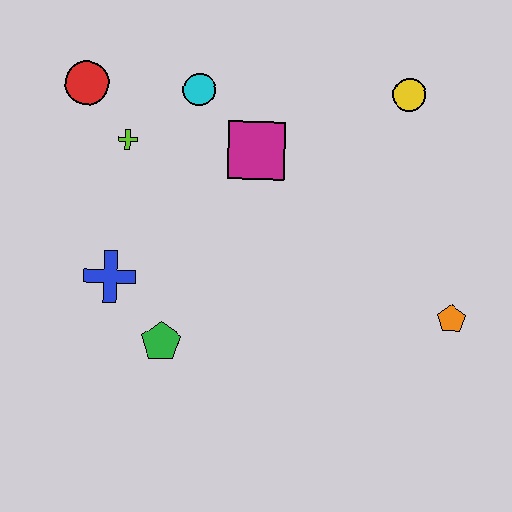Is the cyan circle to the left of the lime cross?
No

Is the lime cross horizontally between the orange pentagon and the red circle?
Yes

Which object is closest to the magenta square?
The cyan circle is closest to the magenta square.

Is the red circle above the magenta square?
Yes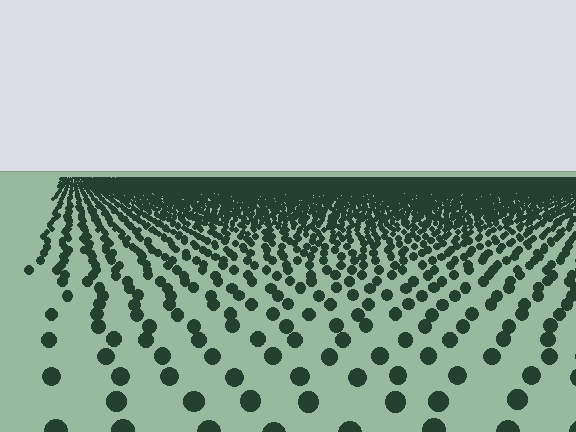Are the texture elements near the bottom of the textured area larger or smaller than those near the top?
Larger. Near the bottom, elements are closer to the viewer and appear at a bigger on-screen size.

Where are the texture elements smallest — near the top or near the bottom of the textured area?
Near the top.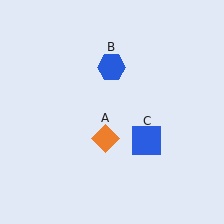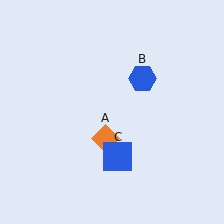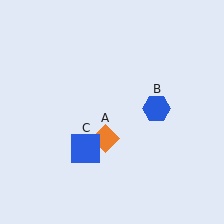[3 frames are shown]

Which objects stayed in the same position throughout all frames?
Orange diamond (object A) remained stationary.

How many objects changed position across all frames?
2 objects changed position: blue hexagon (object B), blue square (object C).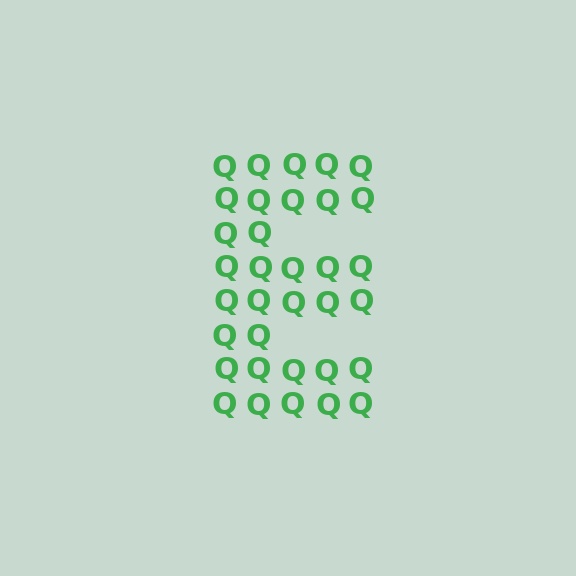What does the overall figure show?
The overall figure shows the letter E.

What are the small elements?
The small elements are letter Q's.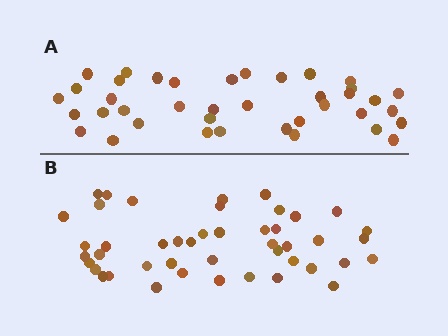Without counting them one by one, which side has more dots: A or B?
Region B (the bottom region) has more dots.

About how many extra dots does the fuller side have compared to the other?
Region B has about 6 more dots than region A.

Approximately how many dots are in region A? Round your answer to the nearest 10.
About 40 dots. (The exact count is 39, which rounds to 40.)